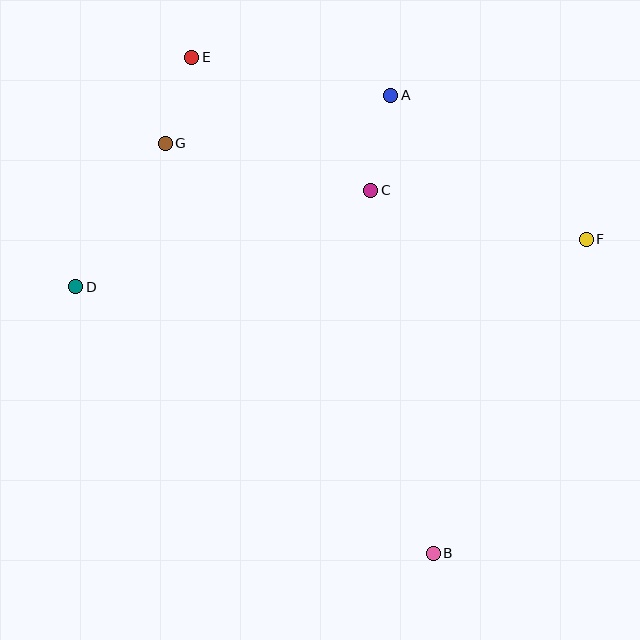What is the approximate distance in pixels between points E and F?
The distance between E and F is approximately 435 pixels.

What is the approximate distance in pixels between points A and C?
The distance between A and C is approximately 97 pixels.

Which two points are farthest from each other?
Points B and E are farthest from each other.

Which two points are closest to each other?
Points E and G are closest to each other.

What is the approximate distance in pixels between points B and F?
The distance between B and F is approximately 349 pixels.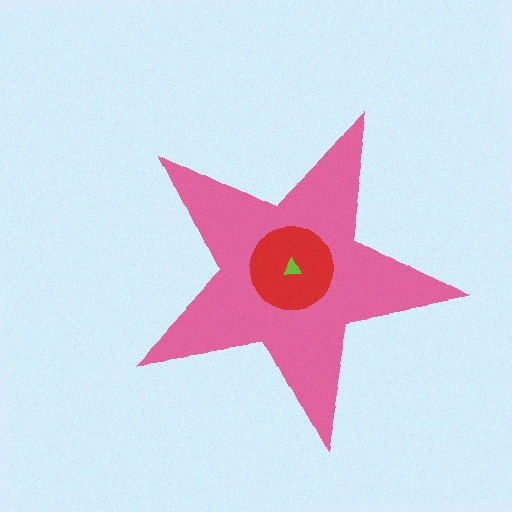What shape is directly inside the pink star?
The red circle.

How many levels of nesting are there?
3.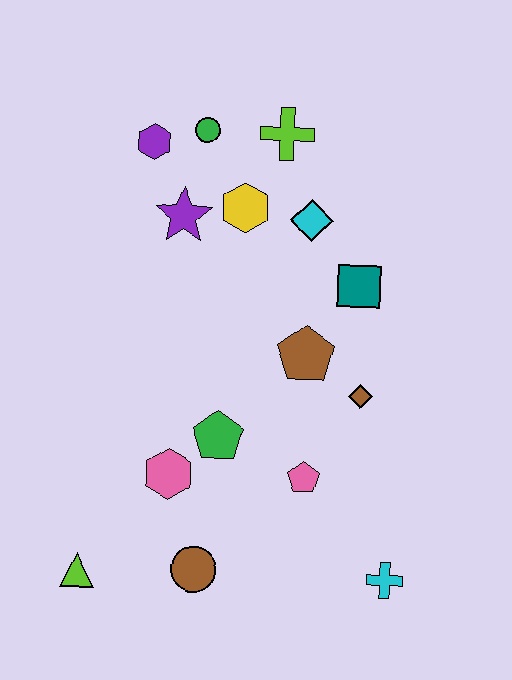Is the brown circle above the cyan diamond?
No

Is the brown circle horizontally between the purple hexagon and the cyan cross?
Yes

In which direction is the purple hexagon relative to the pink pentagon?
The purple hexagon is above the pink pentagon.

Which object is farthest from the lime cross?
The lime triangle is farthest from the lime cross.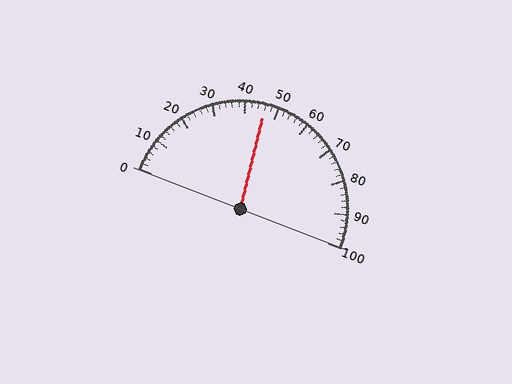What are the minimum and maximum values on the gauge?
The gauge ranges from 0 to 100.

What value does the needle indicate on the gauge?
The needle indicates approximately 46.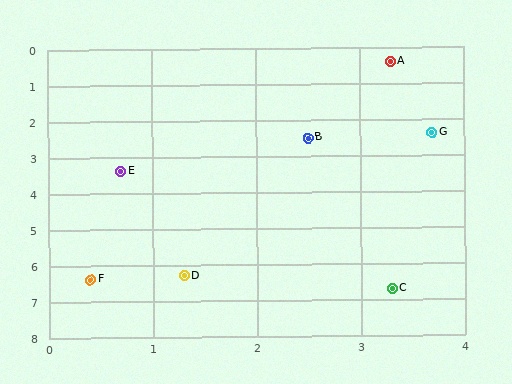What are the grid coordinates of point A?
Point A is at approximately (3.3, 0.4).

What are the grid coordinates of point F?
Point F is at approximately (0.4, 6.4).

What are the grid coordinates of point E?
Point E is at approximately (0.7, 3.4).